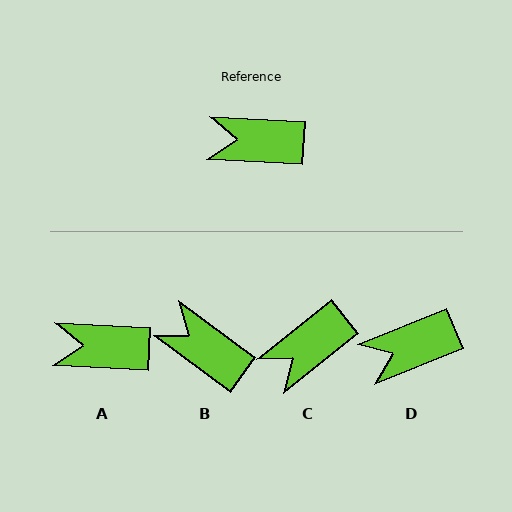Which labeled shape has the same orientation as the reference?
A.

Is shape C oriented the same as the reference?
No, it is off by about 42 degrees.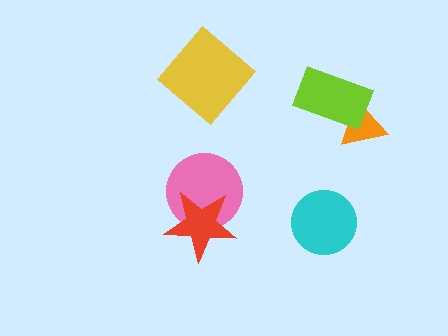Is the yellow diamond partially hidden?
No, no other shape covers it.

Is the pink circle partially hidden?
Yes, it is partially covered by another shape.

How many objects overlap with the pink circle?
1 object overlaps with the pink circle.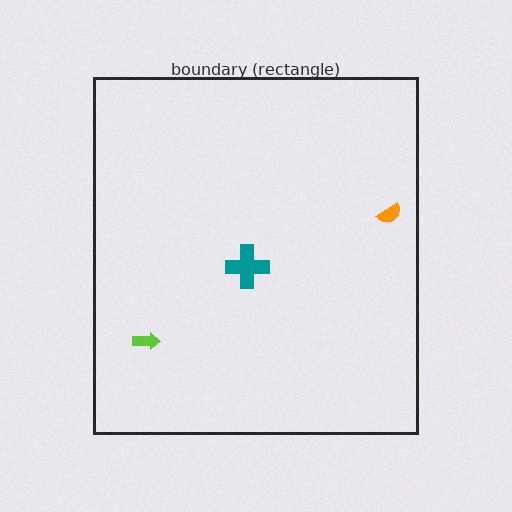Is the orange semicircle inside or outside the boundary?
Inside.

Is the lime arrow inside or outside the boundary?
Inside.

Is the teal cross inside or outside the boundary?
Inside.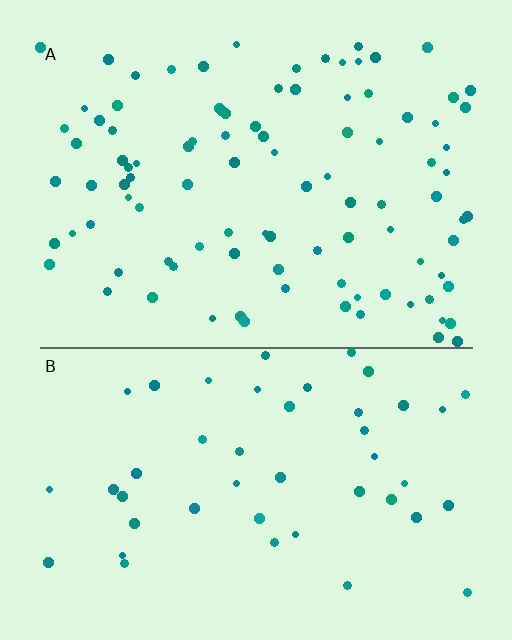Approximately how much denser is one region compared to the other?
Approximately 2.1× — region A over region B.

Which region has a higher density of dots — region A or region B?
A (the top).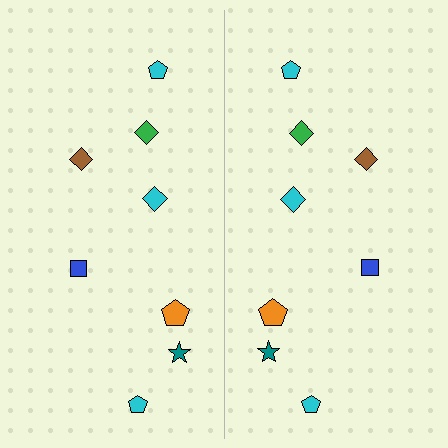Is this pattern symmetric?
Yes, this pattern has bilateral (reflection) symmetry.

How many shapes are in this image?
There are 16 shapes in this image.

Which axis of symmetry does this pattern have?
The pattern has a vertical axis of symmetry running through the center of the image.